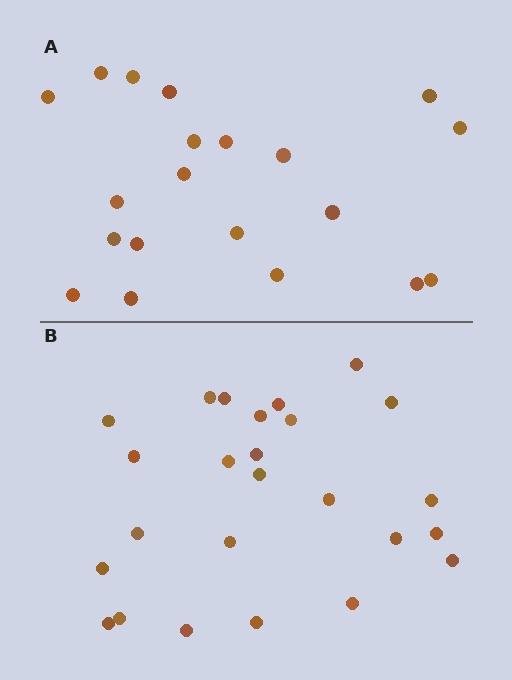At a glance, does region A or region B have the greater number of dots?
Region B (the bottom region) has more dots.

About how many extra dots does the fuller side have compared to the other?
Region B has about 5 more dots than region A.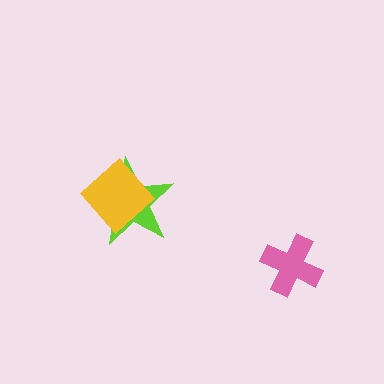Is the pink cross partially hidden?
No, no other shape covers it.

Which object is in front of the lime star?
The yellow diamond is in front of the lime star.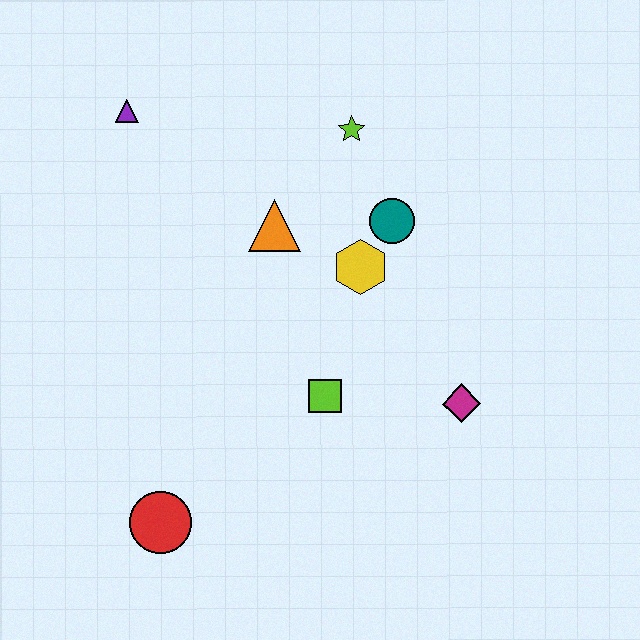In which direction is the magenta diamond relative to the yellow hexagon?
The magenta diamond is below the yellow hexagon.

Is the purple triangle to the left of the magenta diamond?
Yes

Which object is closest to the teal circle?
The yellow hexagon is closest to the teal circle.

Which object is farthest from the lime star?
The red circle is farthest from the lime star.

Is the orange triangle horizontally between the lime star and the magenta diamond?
No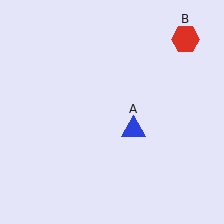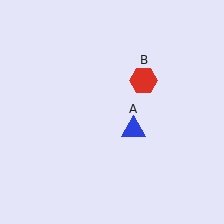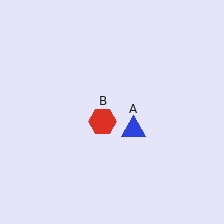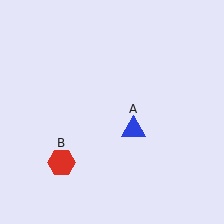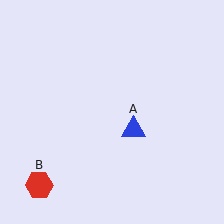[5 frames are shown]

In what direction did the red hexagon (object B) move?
The red hexagon (object B) moved down and to the left.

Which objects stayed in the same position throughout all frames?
Blue triangle (object A) remained stationary.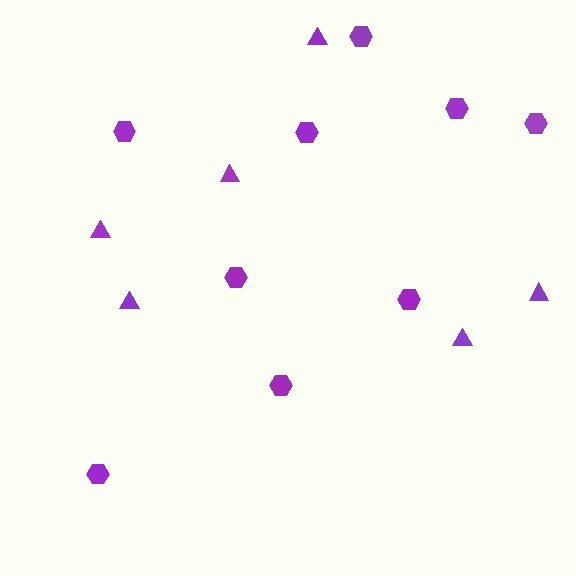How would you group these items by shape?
There are 2 groups: one group of hexagons (9) and one group of triangles (6).